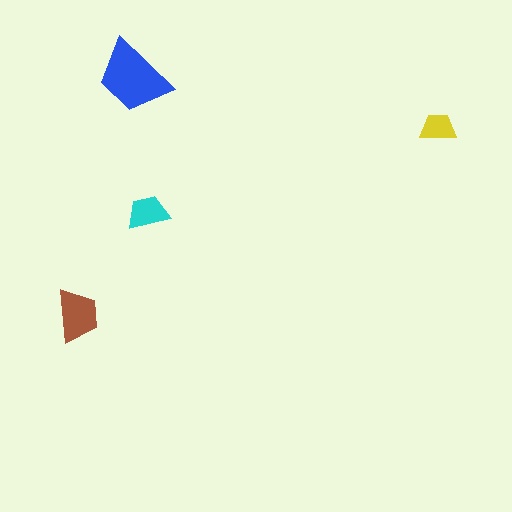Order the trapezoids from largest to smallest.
the blue one, the brown one, the cyan one, the yellow one.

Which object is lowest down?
The brown trapezoid is bottommost.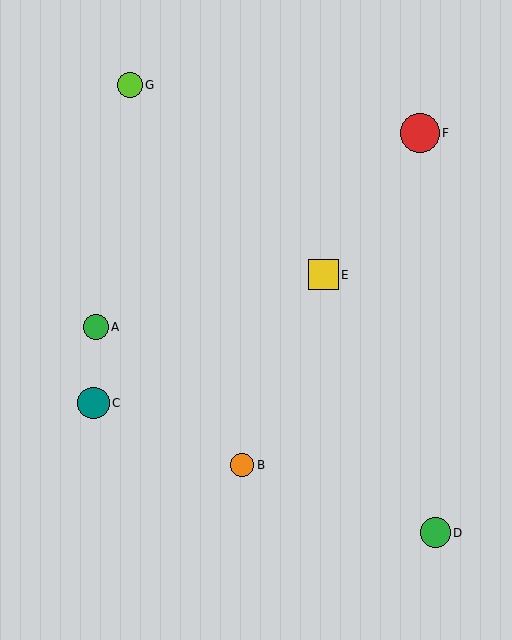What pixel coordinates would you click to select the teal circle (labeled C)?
Click at (94, 403) to select the teal circle C.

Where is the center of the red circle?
The center of the red circle is at (420, 133).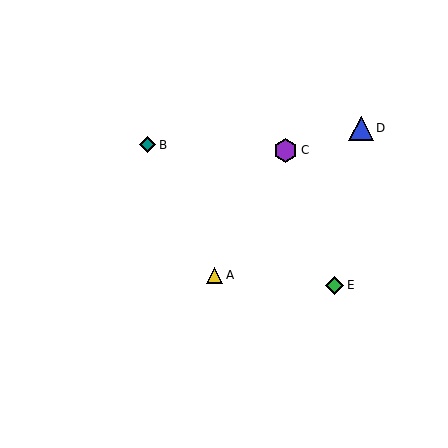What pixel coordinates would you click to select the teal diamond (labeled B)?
Click at (147, 145) to select the teal diamond B.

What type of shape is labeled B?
Shape B is a teal diamond.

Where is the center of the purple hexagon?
The center of the purple hexagon is at (286, 150).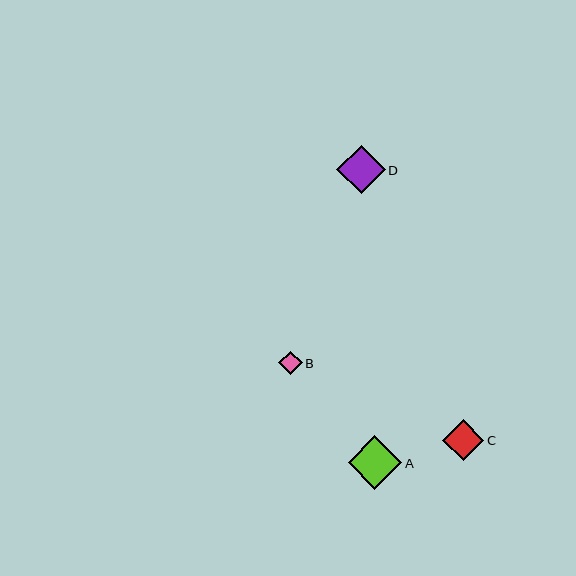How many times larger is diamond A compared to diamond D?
Diamond A is approximately 1.1 times the size of diamond D.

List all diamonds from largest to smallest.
From largest to smallest: A, D, C, B.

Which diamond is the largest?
Diamond A is the largest with a size of approximately 53 pixels.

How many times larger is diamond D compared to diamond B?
Diamond D is approximately 2.0 times the size of diamond B.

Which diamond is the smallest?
Diamond B is the smallest with a size of approximately 24 pixels.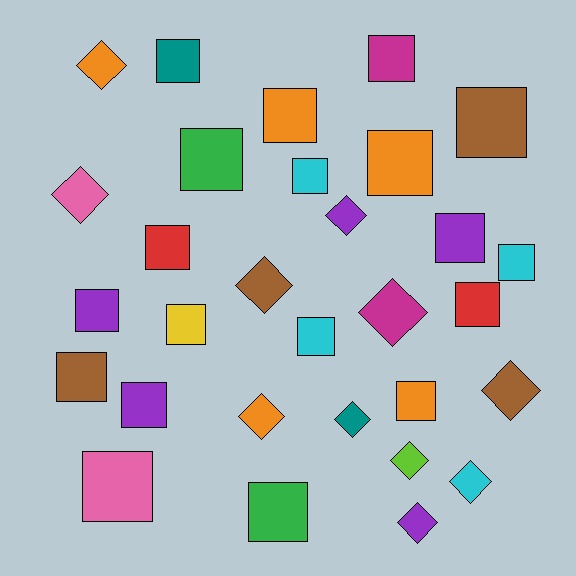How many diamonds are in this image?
There are 11 diamonds.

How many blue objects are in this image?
There are no blue objects.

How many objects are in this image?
There are 30 objects.